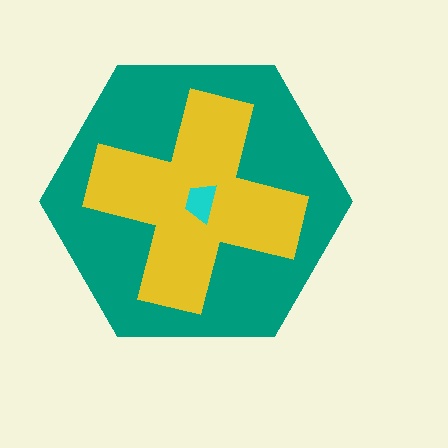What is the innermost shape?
The cyan trapezoid.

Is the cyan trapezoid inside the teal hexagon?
Yes.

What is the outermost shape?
The teal hexagon.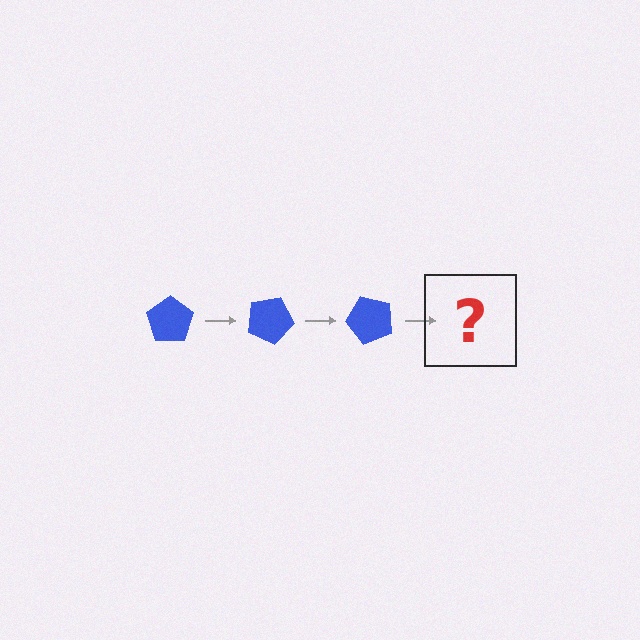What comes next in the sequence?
The next element should be a blue pentagon rotated 75 degrees.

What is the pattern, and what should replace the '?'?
The pattern is that the pentagon rotates 25 degrees each step. The '?' should be a blue pentagon rotated 75 degrees.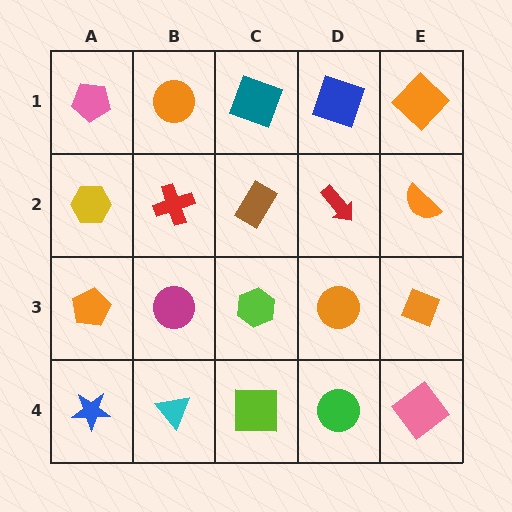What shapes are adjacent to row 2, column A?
A pink pentagon (row 1, column A), an orange pentagon (row 3, column A), a red cross (row 2, column B).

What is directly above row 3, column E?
An orange semicircle.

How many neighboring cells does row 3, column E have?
3.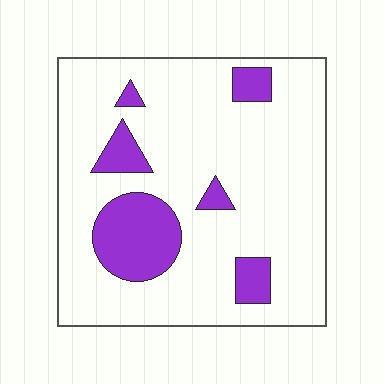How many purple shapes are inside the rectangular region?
6.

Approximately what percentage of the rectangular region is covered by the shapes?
Approximately 15%.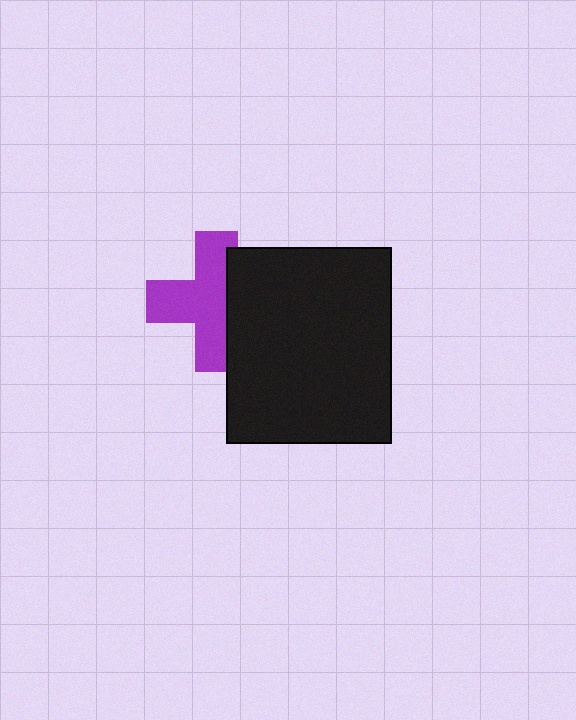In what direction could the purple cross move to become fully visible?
The purple cross could move left. That would shift it out from behind the black rectangle entirely.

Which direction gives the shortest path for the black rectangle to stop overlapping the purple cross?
Moving right gives the shortest separation.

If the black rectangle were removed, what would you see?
You would see the complete purple cross.